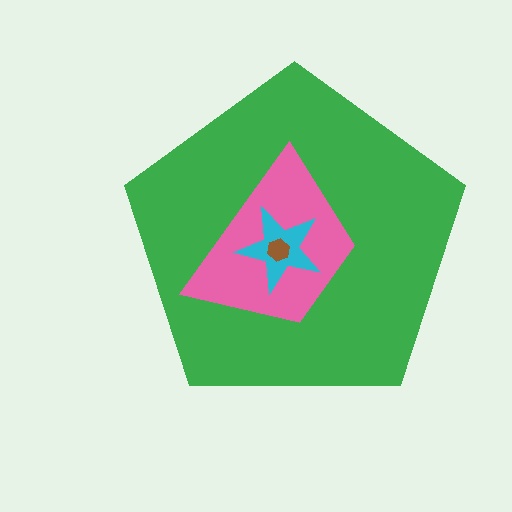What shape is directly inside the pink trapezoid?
The cyan star.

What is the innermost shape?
The brown hexagon.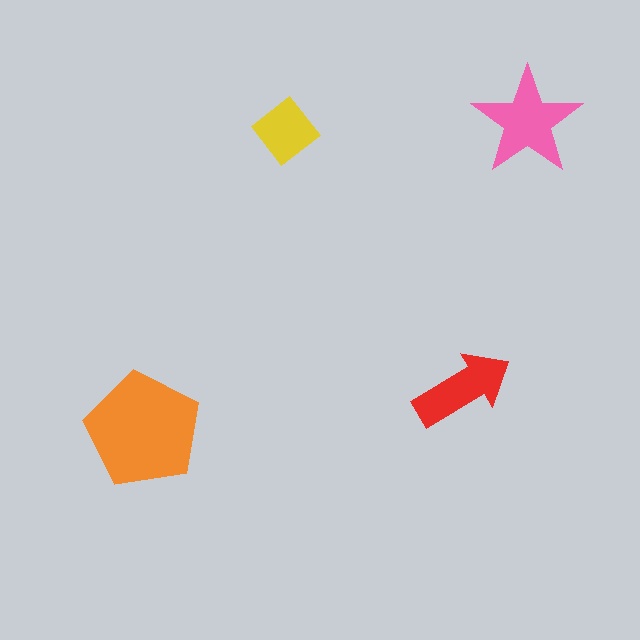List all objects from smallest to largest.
The yellow diamond, the red arrow, the pink star, the orange pentagon.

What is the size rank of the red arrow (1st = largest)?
3rd.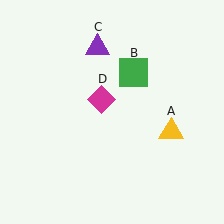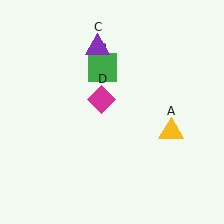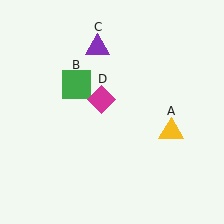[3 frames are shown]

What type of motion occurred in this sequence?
The green square (object B) rotated counterclockwise around the center of the scene.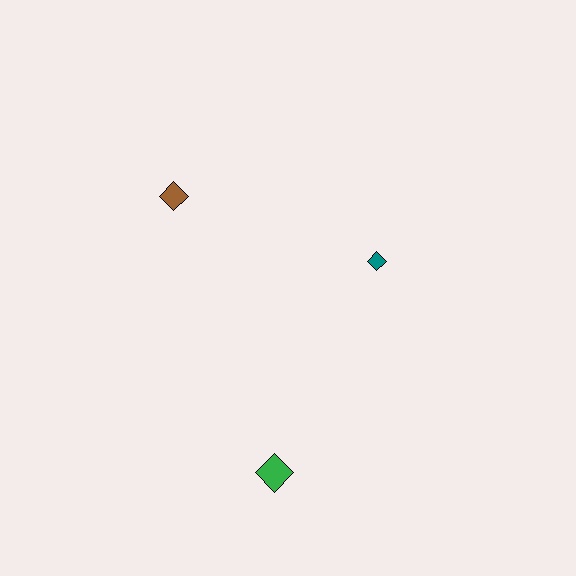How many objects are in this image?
There are 3 objects.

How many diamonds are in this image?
There are 3 diamonds.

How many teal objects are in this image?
There is 1 teal object.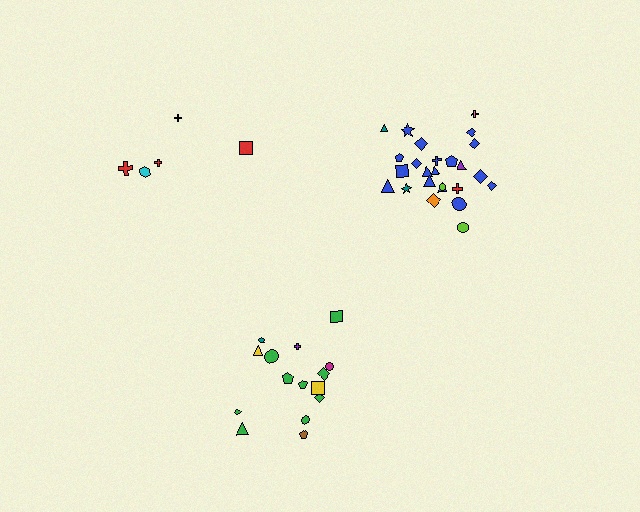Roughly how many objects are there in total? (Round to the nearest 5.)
Roughly 45 objects in total.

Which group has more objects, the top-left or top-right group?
The top-right group.